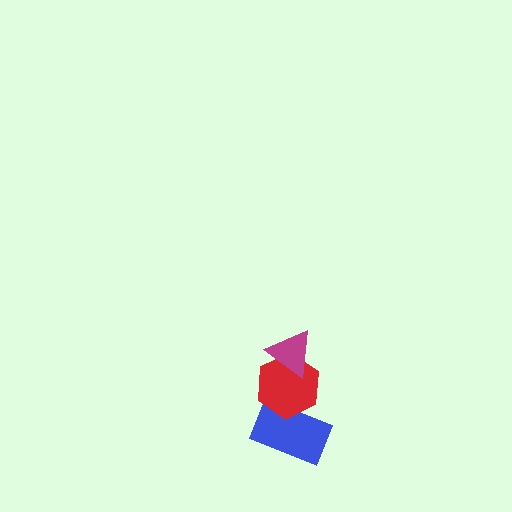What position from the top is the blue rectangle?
The blue rectangle is 3rd from the top.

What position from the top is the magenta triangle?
The magenta triangle is 1st from the top.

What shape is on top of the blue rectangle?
The red hexagon is on top of the blue rectangle.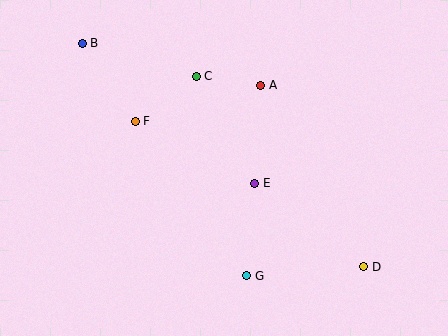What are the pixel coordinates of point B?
Point B is at (82, 43).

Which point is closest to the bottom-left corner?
Point F is closest to the bottom-left corner.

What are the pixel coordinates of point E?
Point E is at (255, 183).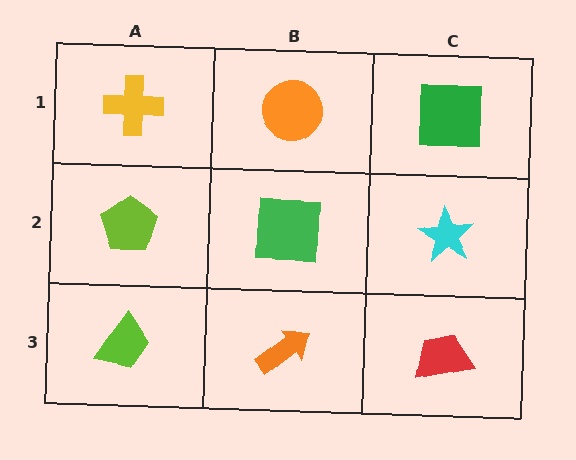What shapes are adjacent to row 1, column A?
A lime pentagon (row 2, column A), an orange circle (row 1, column B).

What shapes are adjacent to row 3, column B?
A green square (row 2, column B), a lime trapezoid (row 3, column A), a red trapezoid (row 3, column C).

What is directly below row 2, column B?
An orange arrow.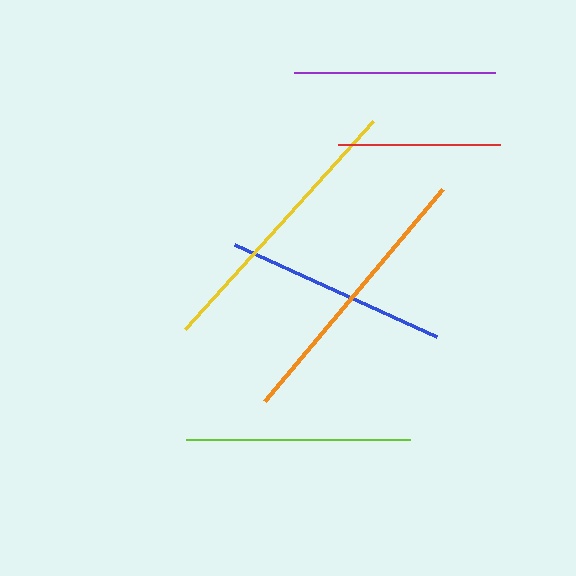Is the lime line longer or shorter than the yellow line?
The yellow line is longer than the lime line.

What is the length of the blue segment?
The blue segment is approximately 222 pixels long.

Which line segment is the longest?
The yellow line is the longest at approximately 280 pixels.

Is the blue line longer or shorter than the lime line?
The lime line is longer than the blue line.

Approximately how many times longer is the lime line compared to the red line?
The lime line is approximately 1.4 times the length of the red line.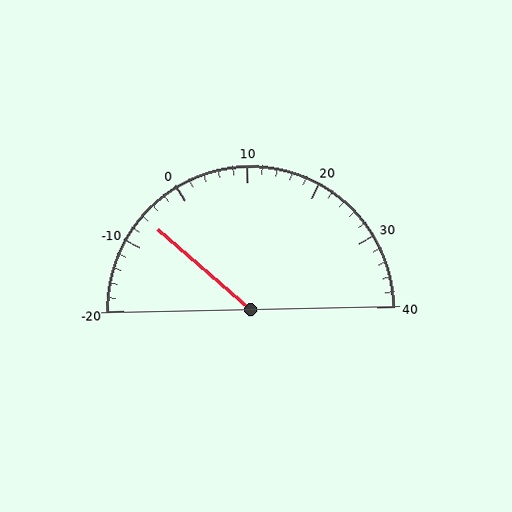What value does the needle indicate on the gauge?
The needle indicates approximately -6.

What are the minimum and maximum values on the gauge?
The gauge ranges from -20 to 40.